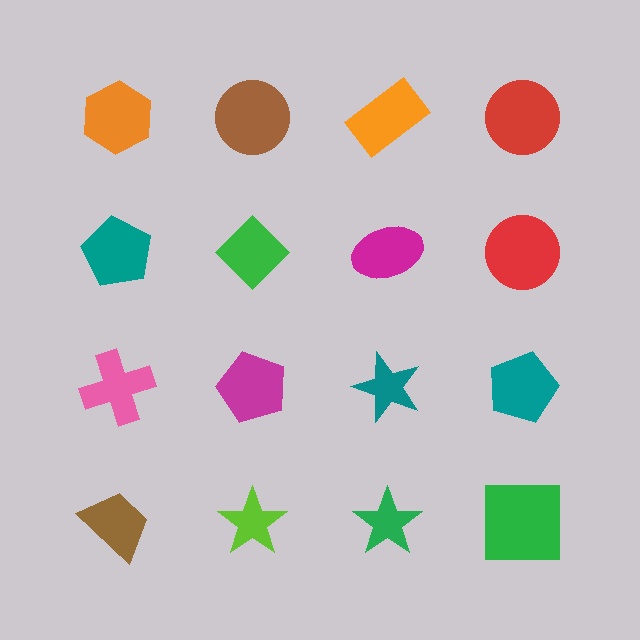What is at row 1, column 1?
An orange hexagon.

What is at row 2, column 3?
A magenta ellipse.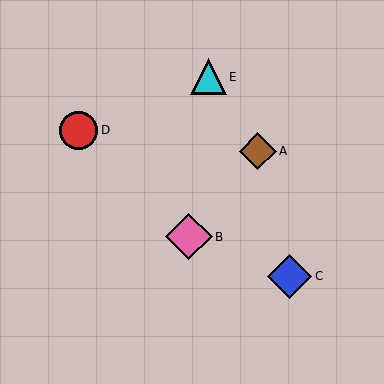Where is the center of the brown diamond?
The center of the brown diamond is at (258, 151).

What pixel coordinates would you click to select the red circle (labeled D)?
Click at (79, 130) to select the red circle D.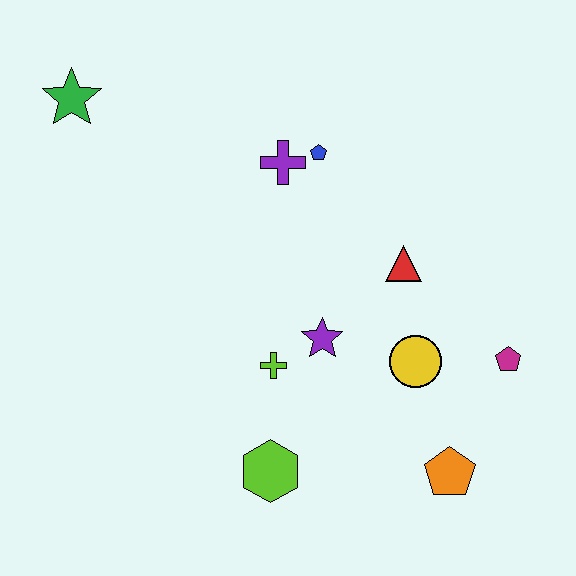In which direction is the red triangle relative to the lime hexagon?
The red triangle is above the lime hexagon.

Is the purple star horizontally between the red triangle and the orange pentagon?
No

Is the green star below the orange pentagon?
No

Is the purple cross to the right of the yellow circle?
No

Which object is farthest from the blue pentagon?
The orange pentagon is farthest from the blue pentagon.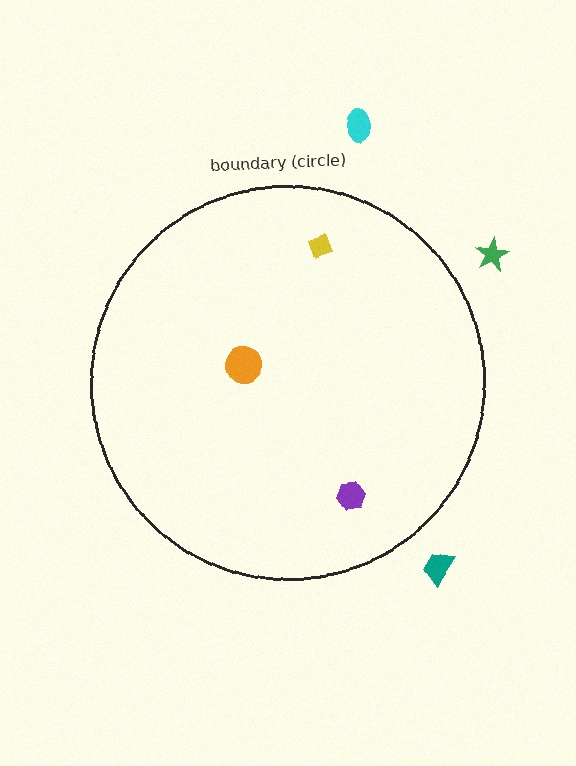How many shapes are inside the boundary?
3 inside, 3 outside.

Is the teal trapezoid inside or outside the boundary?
Outside.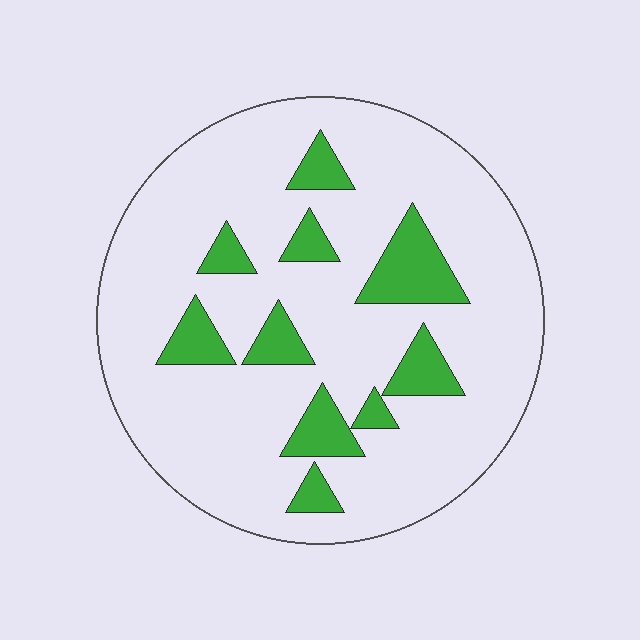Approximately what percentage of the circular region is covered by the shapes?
Approximately 15%.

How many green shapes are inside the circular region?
10.